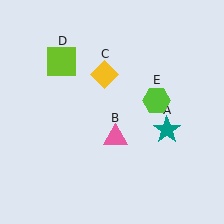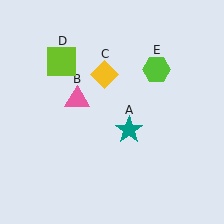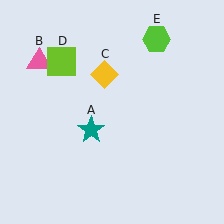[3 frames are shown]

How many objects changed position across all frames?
3 objects changed position: teal star (object A), pink triangle (object B), lime hexagon (object E).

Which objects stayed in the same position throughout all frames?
Yellow diamond (object C) and lime square (object D) remained stationary.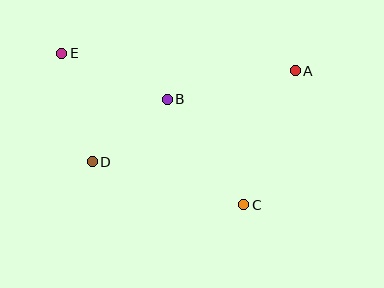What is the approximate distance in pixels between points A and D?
The distance between A and D is approximately 222 pixels.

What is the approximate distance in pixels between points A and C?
The distance between A and C is approximately 144 pixels.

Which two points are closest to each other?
Points B and D are closest to each other.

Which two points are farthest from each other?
Points C and E are farthest from each other.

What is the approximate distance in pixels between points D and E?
The distance between D and E is approximately 113 pixels.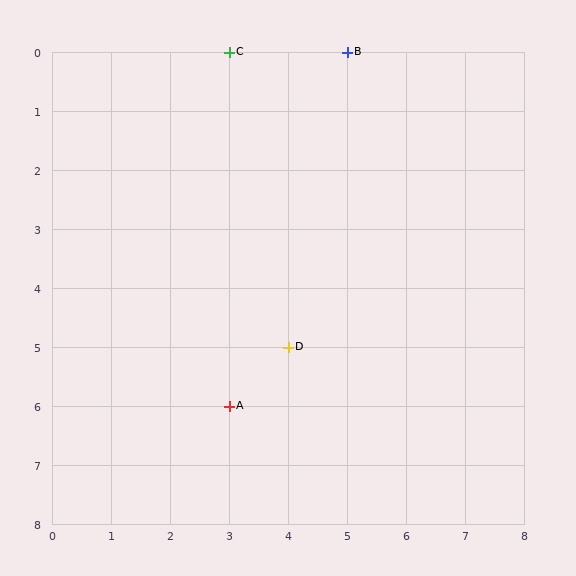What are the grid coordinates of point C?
Point C is at grid coordinates (3, 0).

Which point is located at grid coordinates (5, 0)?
Point B is at (5, 0).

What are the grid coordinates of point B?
Point B is at grid coordinates (5, 0).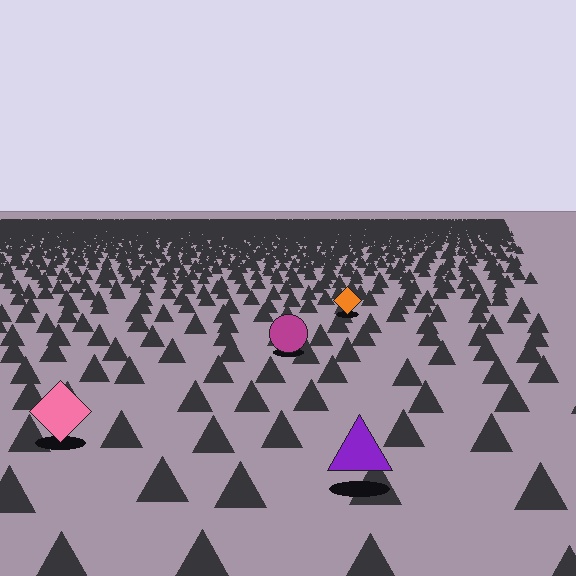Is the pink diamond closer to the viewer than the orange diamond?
Yes. The pink diamond is closer — you can tell from the texture gradient: the ground texture is coarser near it.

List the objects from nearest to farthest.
From nearest to farthest: the purple triangle, the pink diamond, the magenta circle, the orange diamond.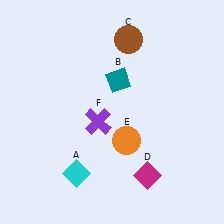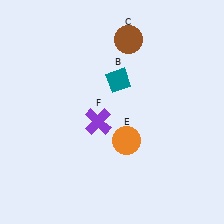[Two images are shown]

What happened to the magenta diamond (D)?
The magenta diamond (D) was removed in Image 2. It was in the bottom-right area of Image 1.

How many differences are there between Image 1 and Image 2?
There are 2 differences between the two images.